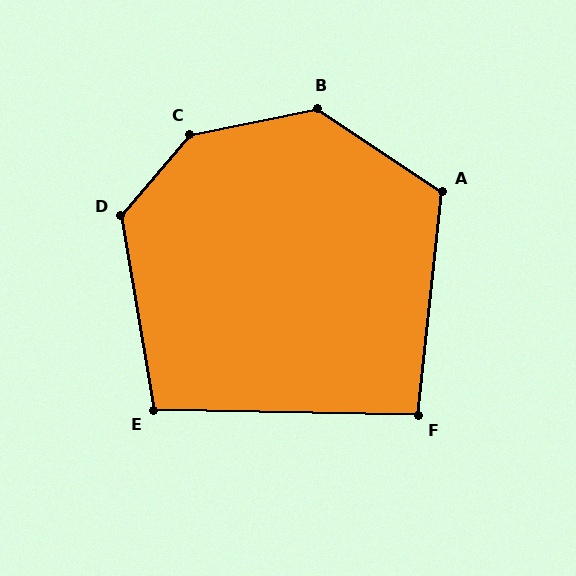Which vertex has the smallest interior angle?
F, at approximately 95 degrees.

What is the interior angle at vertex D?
Approximately 130 degrees (obtuse).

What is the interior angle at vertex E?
Approximately 100 degrees (obtuse).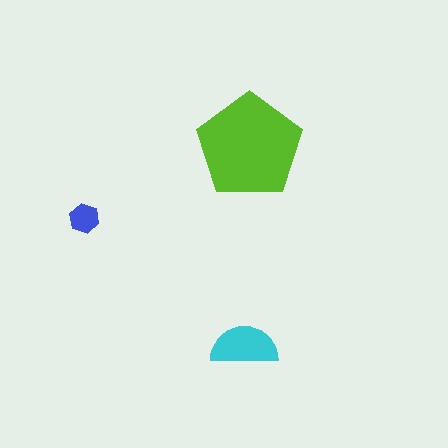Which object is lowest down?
The cyan semicircle is bottommost.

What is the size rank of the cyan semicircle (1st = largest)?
2nd.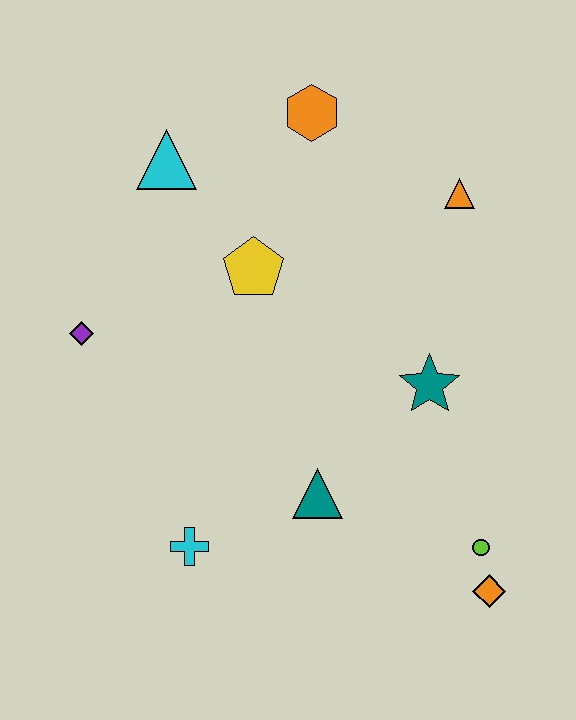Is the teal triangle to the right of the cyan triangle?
Yes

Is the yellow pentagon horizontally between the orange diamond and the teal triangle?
No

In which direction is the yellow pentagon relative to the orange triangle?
The yellow pentagon is to the left of the orange triangle.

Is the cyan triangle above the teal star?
Yes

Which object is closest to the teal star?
The teal triangle is closest to the teal star.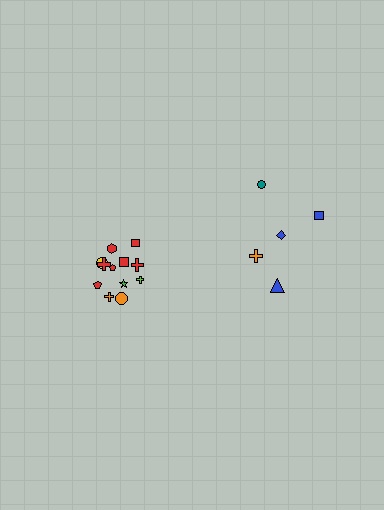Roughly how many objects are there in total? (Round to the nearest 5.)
Roughly 15 objects in total.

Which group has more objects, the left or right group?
The left group.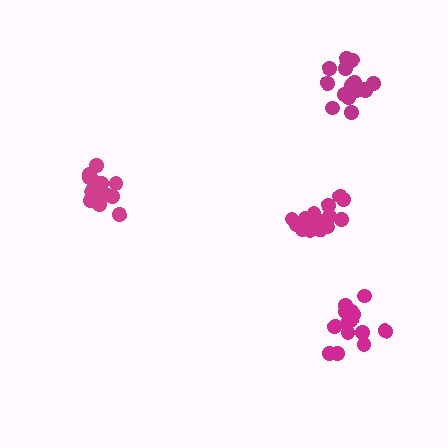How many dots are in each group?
Group 1: 12 dots, Group 2: 15 dots, Group 3: 14 dots, Group 4: 15 dots (56 total).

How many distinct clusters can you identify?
There are 4 distinct clusters.